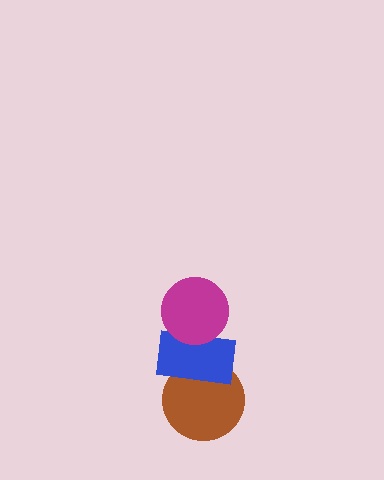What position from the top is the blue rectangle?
The blue rectangle is 2nd from the top.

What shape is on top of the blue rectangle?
The magenta circle is on top of the blue rectangle.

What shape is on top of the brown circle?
The blue rectangle is on top of the brown circle.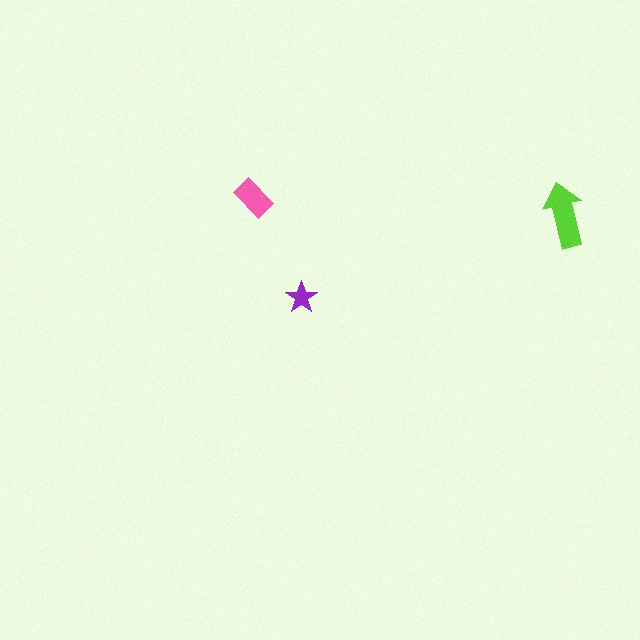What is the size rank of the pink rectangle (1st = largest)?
2nd.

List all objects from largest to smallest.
The lime arrow, the pink rectangle, the purple star.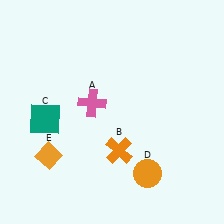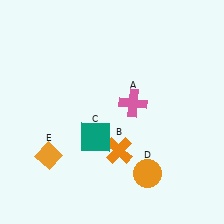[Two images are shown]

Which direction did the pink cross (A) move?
The pink cross (A) moved right.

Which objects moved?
The objects that moved are: the pink cross (A), the teal square (C).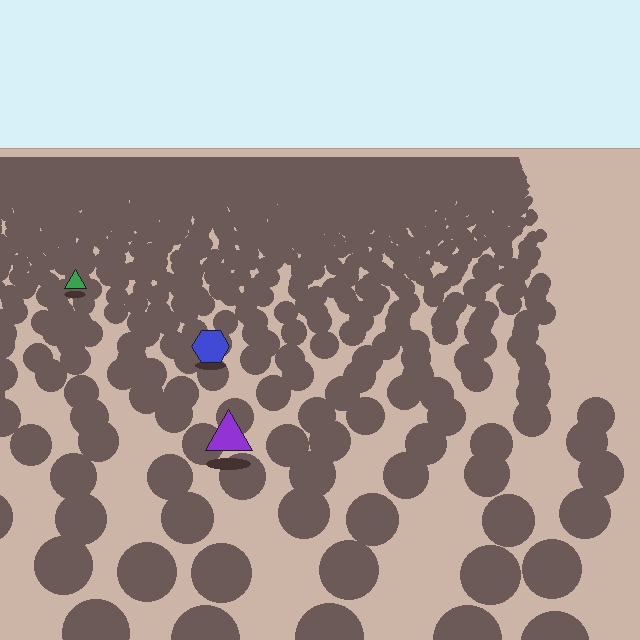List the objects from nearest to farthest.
From nearest to farthest: the purple triangle, the blue hexagon, the green triangle.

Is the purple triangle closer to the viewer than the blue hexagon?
Yes. The purple triangle is closer — you can tell from the texture gradient: the ground texture is coarser near it.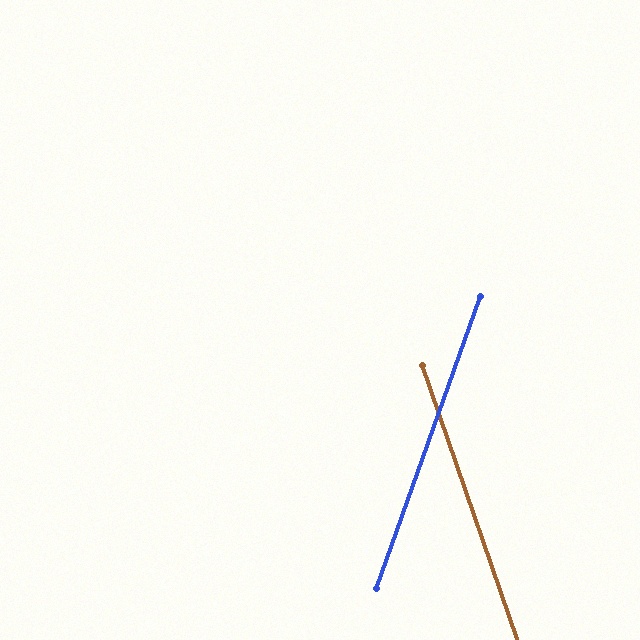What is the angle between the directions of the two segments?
Approximately 39 degrees.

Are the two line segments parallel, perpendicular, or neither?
Neither parallel nor perpendicular — they differ by about 39°.